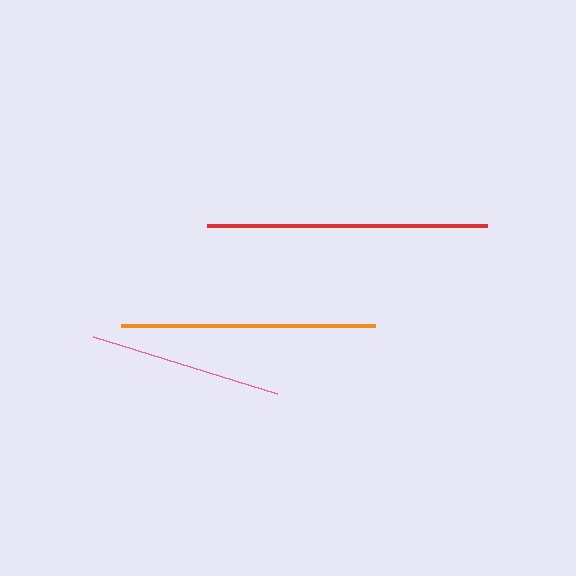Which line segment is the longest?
The red line is the longest at approximately 280 pixels.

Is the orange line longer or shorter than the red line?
The red line is longer than the orange line.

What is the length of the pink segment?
The pink segment is approximately 192 pixels long.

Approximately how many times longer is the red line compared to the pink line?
The red line is approximately 1.5 times the length of the pink line.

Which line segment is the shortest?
The pink line is the shortest at approximately 192 pixels.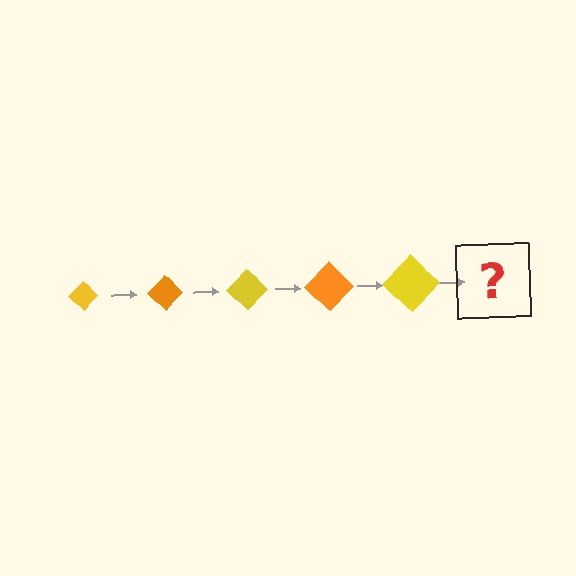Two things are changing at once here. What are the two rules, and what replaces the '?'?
The two rules are that the diamond grows larger each step and the color cycles through yellow and orange. The '?' should be an orange diamond, larger than the previous one.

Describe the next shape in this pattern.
It should be an orange diamond, larger than the previous one.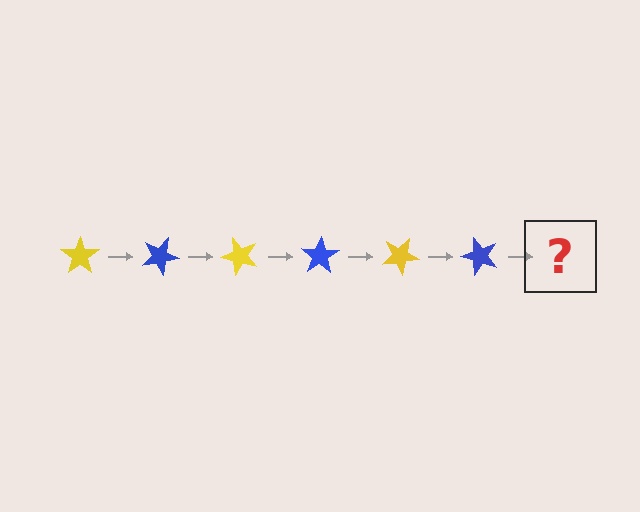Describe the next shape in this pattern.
It should be a yellow star, rotated 150 degrees from the start.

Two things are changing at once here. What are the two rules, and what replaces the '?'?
The two rules are that it rotates 25 degrees each step and the color cycles through yellow and blue. The '?' should be a yellow star, rotated 150 degrees from the start.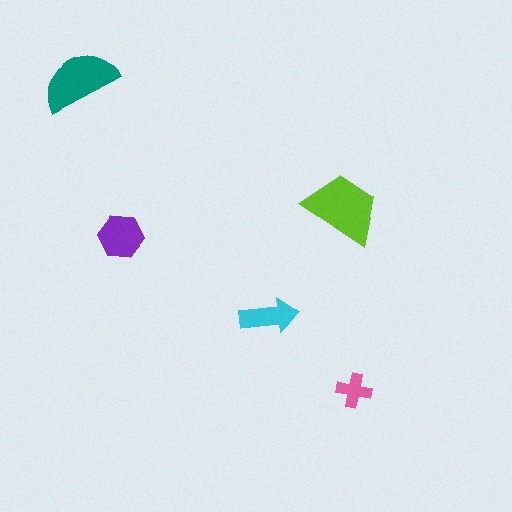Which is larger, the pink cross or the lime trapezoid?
The lime trapezoid.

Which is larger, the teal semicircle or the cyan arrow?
The teal semicircle.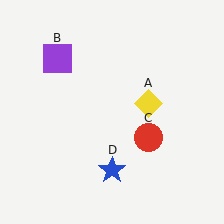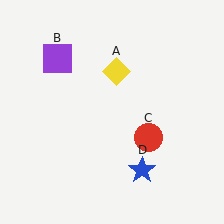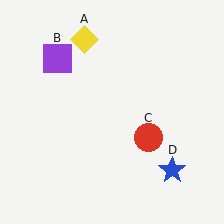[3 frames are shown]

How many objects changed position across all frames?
2 objects changed position: yellow diamond (object A), blue star (object D).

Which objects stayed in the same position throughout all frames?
Purple square (object B) and red circle (object C) remained stationary.